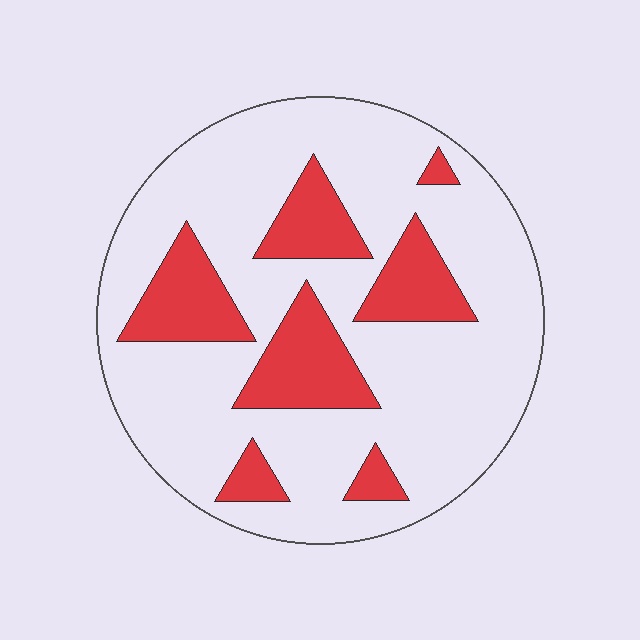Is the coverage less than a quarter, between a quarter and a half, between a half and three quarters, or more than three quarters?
Less than a quarter.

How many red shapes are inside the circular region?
7.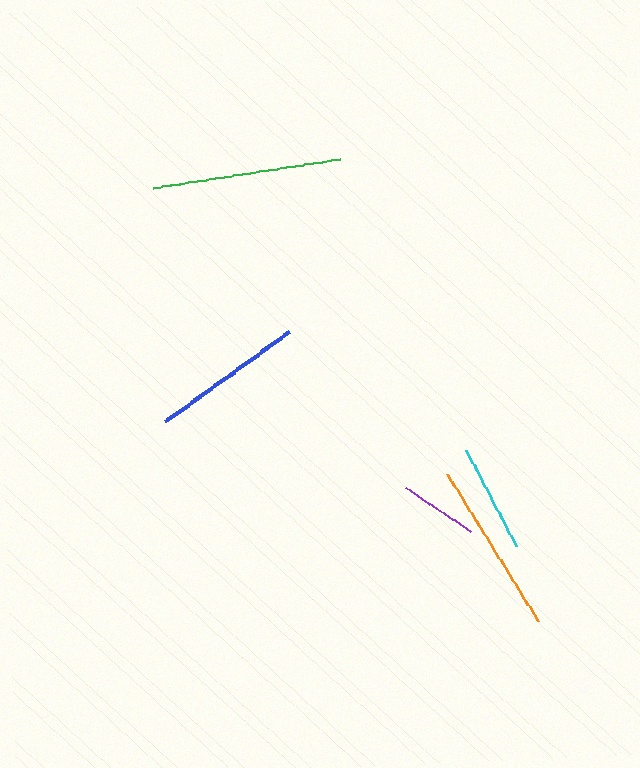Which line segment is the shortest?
The purple line is the shortest at approximately 78 pixels.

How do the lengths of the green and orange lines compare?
The green and orange lines are approximately the same length.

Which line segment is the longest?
The green line is the longest at approximately 189 pixels.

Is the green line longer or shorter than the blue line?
The green line is longer than the blue line.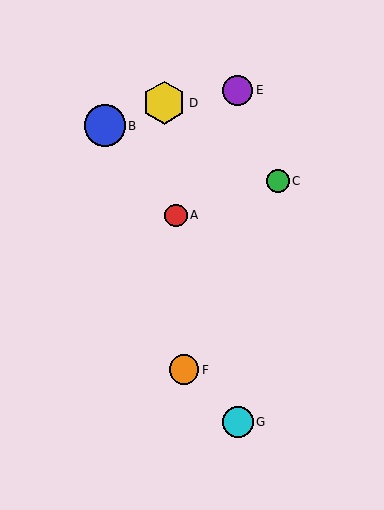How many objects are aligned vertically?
2 objects (E, G) are aligned vertically.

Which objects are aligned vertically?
Objects E, G are aligned vertically.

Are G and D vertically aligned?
No, G is at x≈238 and D is at x≈164.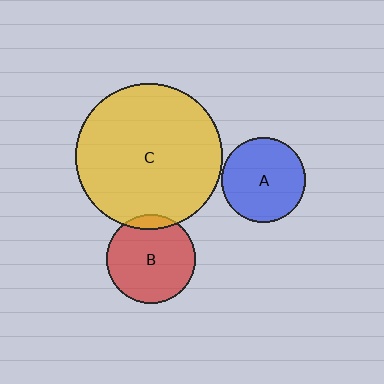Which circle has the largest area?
Circle C (yellow).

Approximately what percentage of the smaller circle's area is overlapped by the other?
Approximately 10%.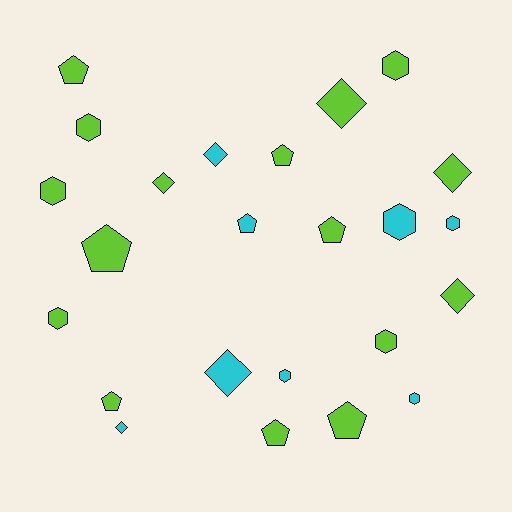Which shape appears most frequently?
Hexagon, with 9 objects.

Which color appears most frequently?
Lime, with 16 objects.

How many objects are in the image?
There are 24 objects.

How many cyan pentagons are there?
There is 1 cyan pentagon.